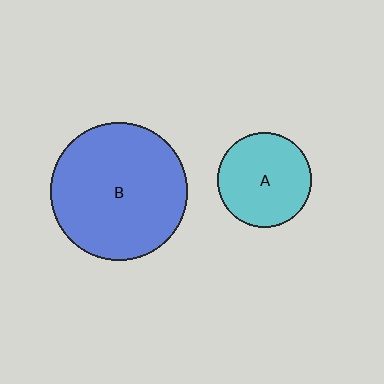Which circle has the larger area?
Circle B (blue).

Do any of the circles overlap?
No, none of the circles overlap.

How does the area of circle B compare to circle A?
Approximately 2.1 times.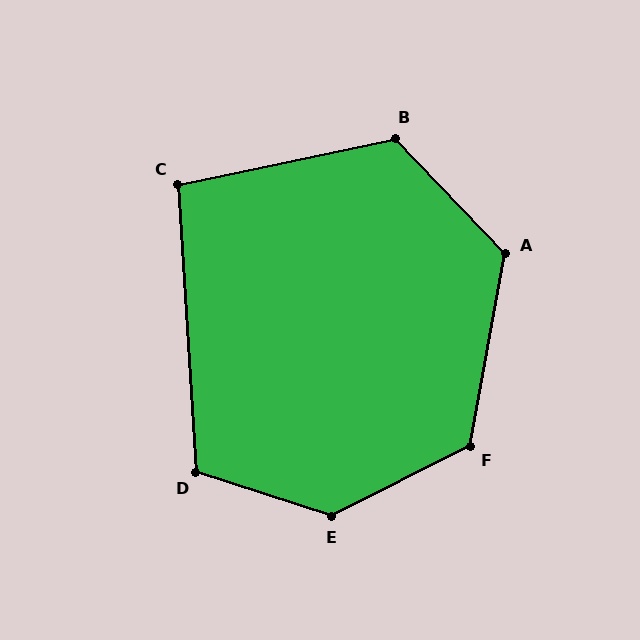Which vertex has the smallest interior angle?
C, at approximately 98 degrees.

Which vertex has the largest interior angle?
E, at approximately 135 degrees.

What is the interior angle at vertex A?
Approximately 126 degrees (obtuse).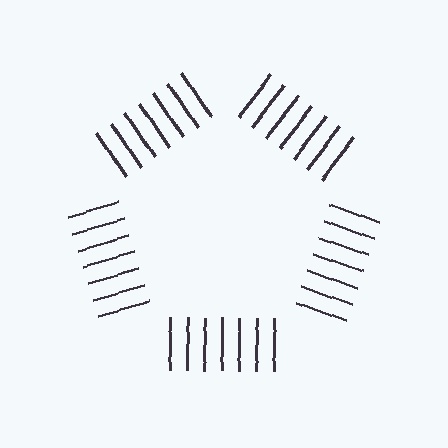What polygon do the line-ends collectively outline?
An illusory pentagon — the line segments terminate on its edges but no continuous stroke is drawn.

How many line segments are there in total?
35 — 7 along each of the 5 edges.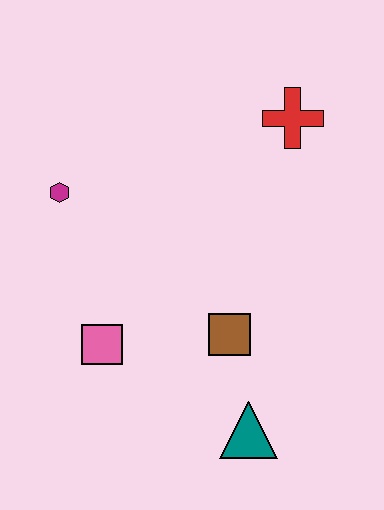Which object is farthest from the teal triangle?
The red cross is farthest from the teal triangle.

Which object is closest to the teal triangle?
The brown square is closest to the teal triangle.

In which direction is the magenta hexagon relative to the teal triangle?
The magenta hexagon is above the teal triangle.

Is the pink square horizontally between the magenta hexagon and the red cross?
Yes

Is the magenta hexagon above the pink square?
Yes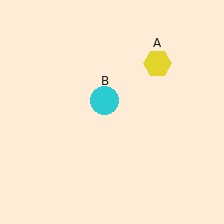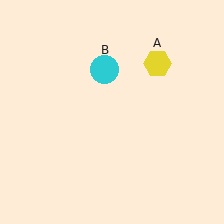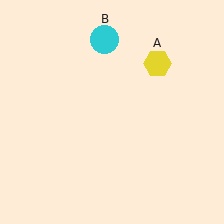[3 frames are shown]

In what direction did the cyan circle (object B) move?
The cyan circle (object B) moved up.